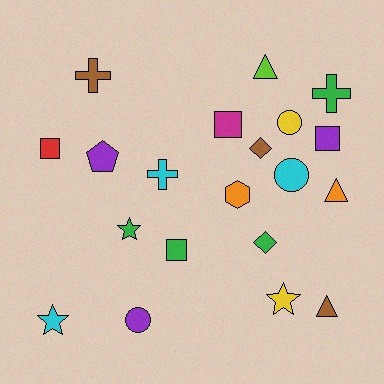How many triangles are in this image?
There are 3 triangles.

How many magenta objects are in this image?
There is 1 magenta object.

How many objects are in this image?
There are 20 objects.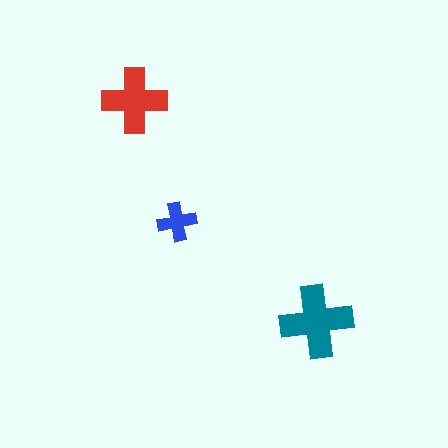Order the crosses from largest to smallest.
the teal one, the red one, the blue one.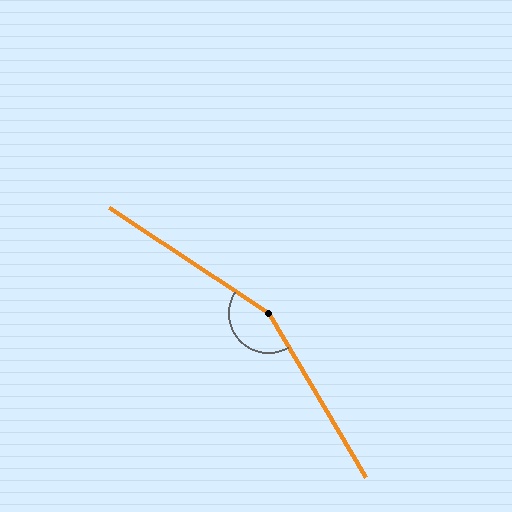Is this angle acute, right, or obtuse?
It is obtuse.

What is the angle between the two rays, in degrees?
Approximately 154 degrees.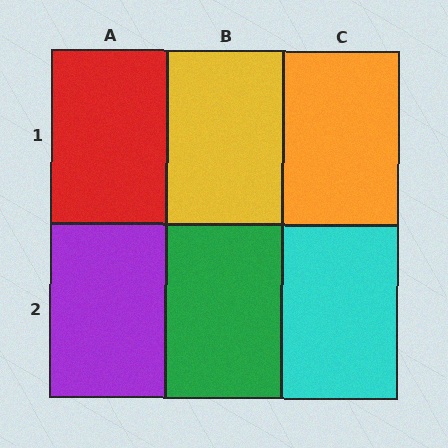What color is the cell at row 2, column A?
Purple.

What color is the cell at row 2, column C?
Cyan.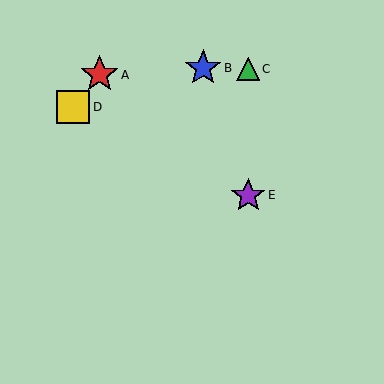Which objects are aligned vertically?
Objects C, E are aligned vertically.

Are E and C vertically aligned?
Yes, both are at x≈248.